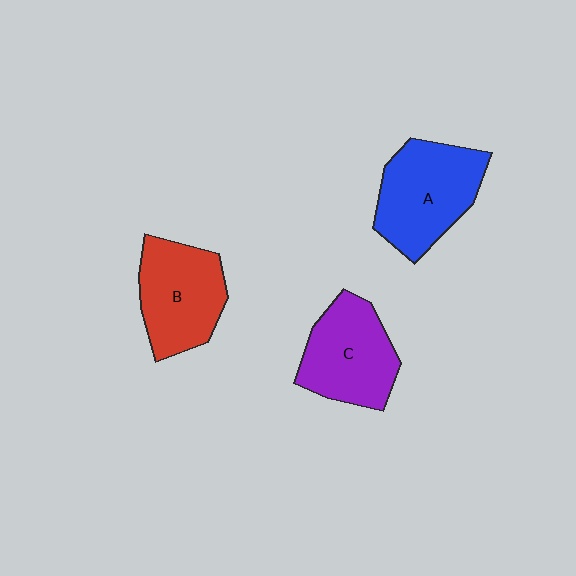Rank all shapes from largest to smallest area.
From largest to smallest: A (blue), C (purple), B (red).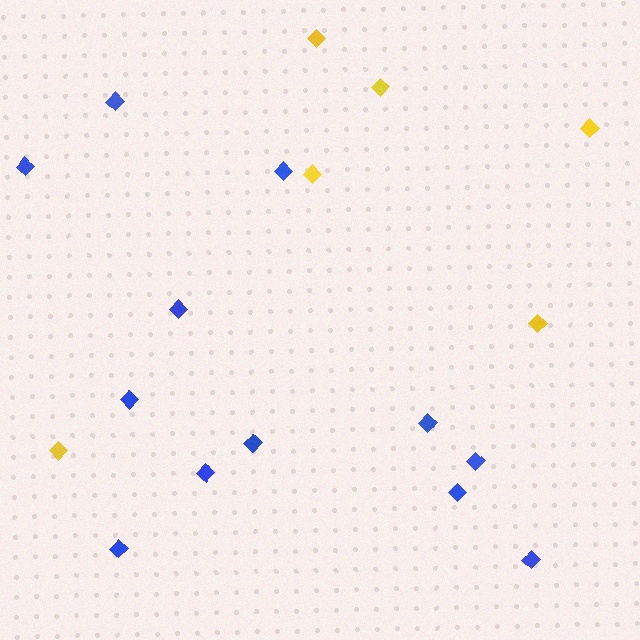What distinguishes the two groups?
There are 2 groups: one group of blue diamonds (12) and one group of yellow diamonds (6).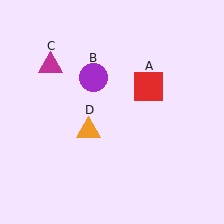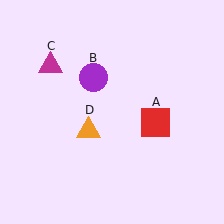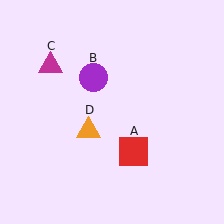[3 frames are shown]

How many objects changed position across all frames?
1 object changed position: red square (object A).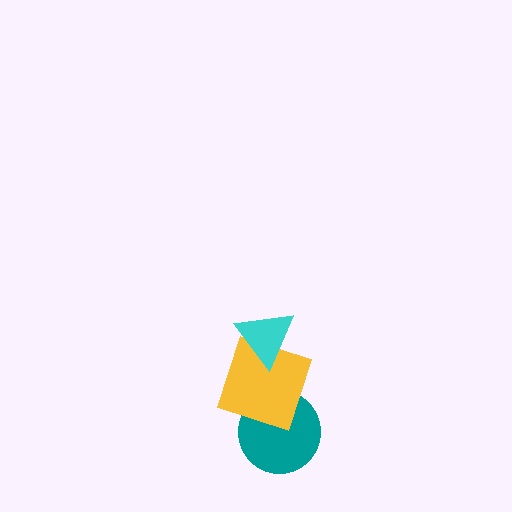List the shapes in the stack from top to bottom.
From top to bottom: the cyan triangle, the yellow square, the teal circle.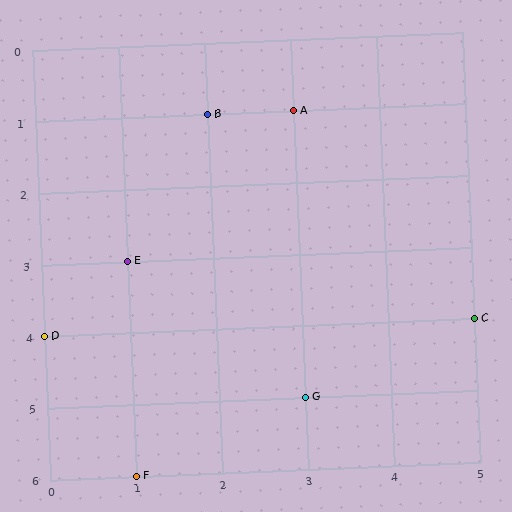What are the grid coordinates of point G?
Point G is at grid coordinates (3, 5).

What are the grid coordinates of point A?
Point A is at grid coordinates (3, 1).